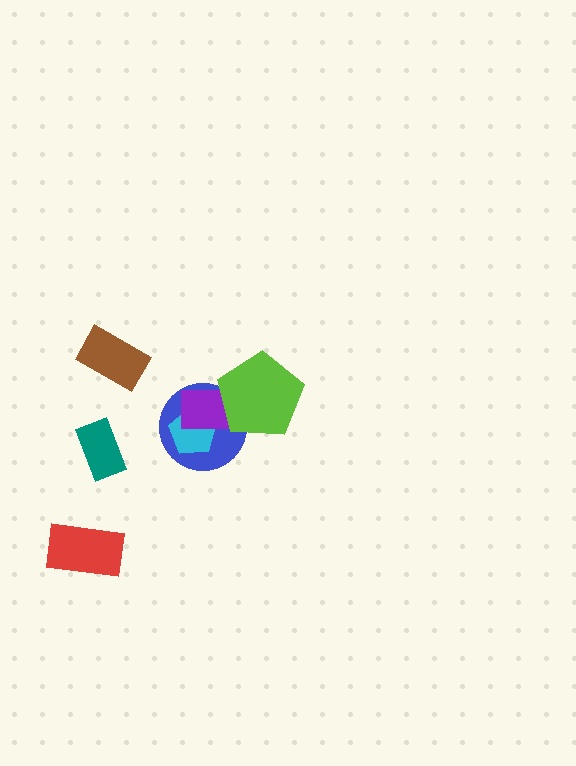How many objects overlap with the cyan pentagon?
2 objects overlap with the cyan pentagon.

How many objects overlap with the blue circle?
3 objects overlap with the blue circle.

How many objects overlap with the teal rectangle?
0 objects overlap with the teal rectangle.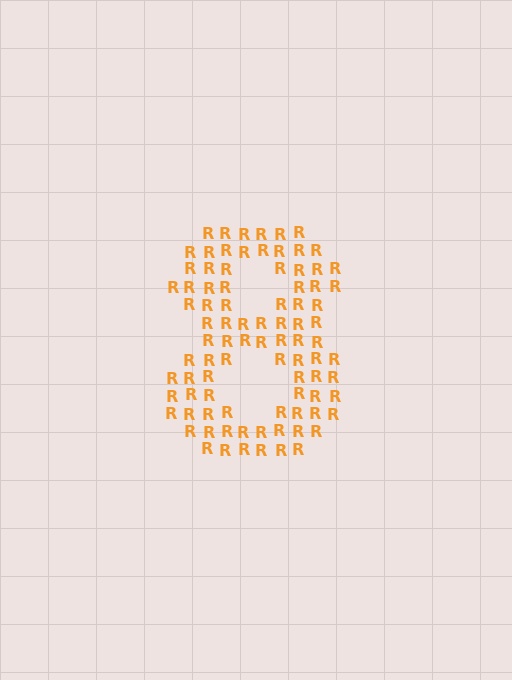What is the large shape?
The large shape is the digit 8.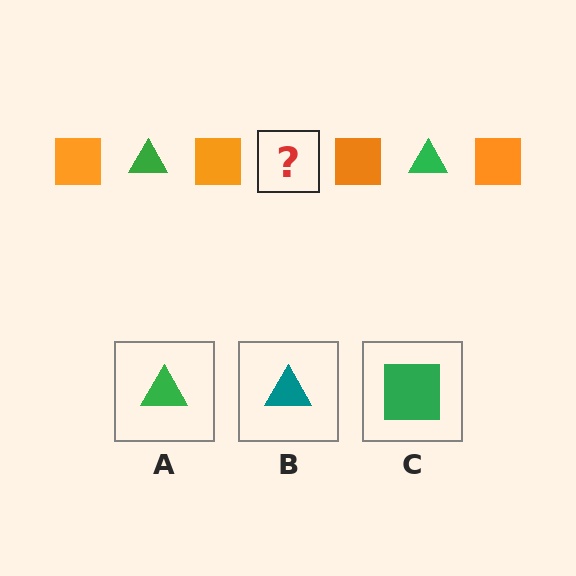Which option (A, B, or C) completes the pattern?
A.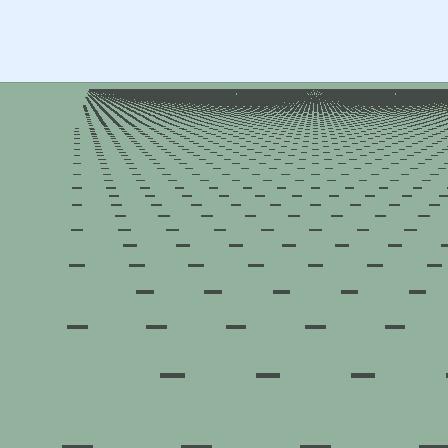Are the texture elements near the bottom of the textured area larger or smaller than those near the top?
Larger. Near the bottom, elements are closer to the viewer and appear at a bigger on-screen size.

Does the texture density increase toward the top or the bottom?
Density increases toward the top.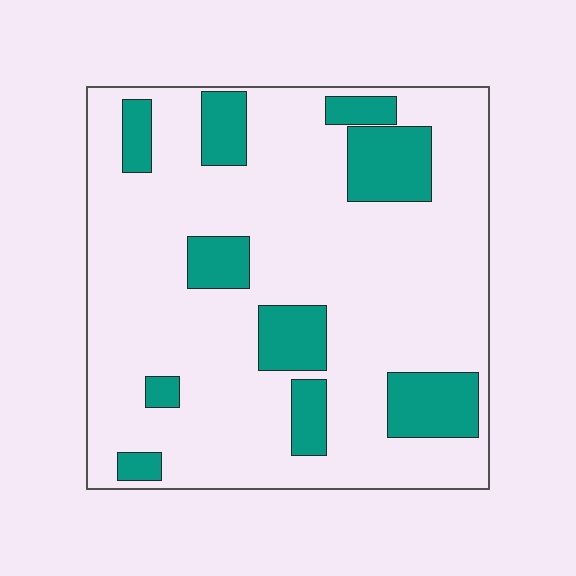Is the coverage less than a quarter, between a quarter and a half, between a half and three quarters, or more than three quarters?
Less than a quarter.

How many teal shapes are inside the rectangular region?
10.